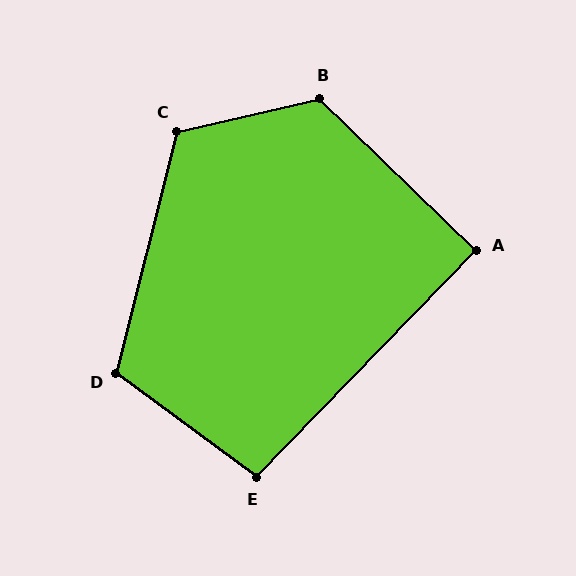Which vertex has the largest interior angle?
B, at approximately 123 degrees.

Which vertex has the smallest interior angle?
A, at approximately 90 degrees.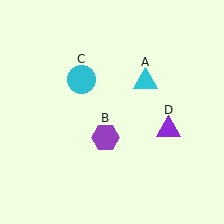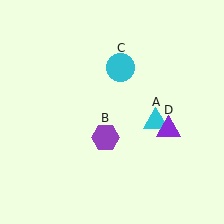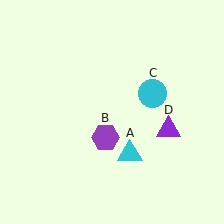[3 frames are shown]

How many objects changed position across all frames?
2 objects changed position: cyan triangle (object A), cyan circle (object C).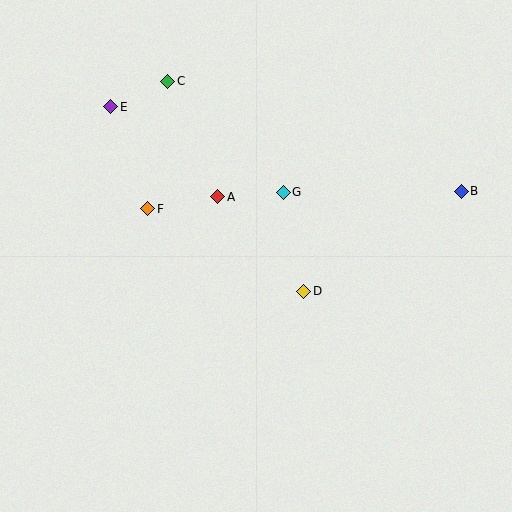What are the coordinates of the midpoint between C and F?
The midpoint between C and F is at (158, 145).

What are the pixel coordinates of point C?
Point C is at (168, 81).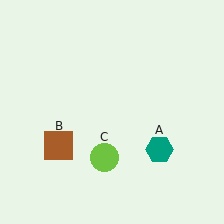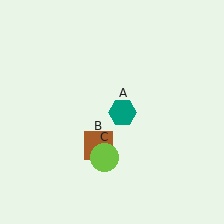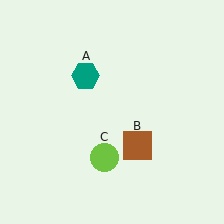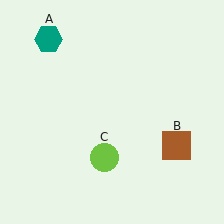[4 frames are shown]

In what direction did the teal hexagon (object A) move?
The teal hexagon (object A) moved up and to the left.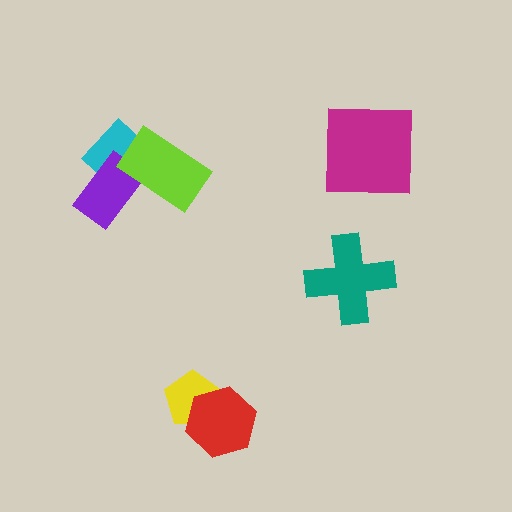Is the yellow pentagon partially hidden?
Yes, it is partially covered by another shape.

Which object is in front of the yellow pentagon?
The red hexagon is in front of the yellow pentagon.